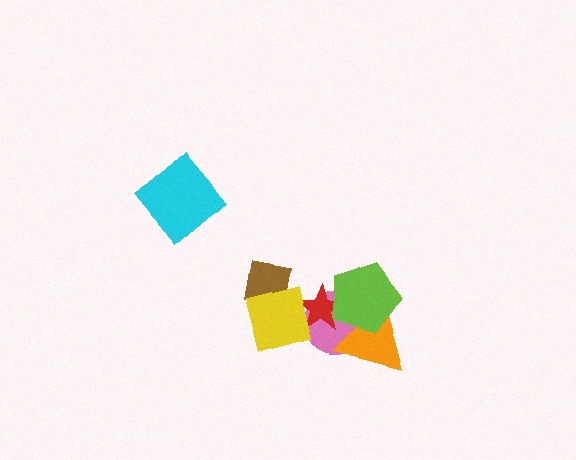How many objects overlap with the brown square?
1 object overlaps with the brown square.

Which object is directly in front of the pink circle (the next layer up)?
The orange triangle is directly in front of the pink circle.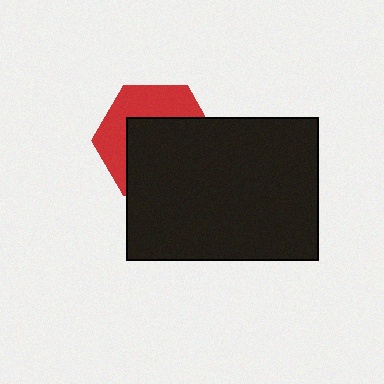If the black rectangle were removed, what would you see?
You would see the complete red hexagon.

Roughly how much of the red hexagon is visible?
A small part of it is visible (roughly 41%).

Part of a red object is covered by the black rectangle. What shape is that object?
It is a hexagon.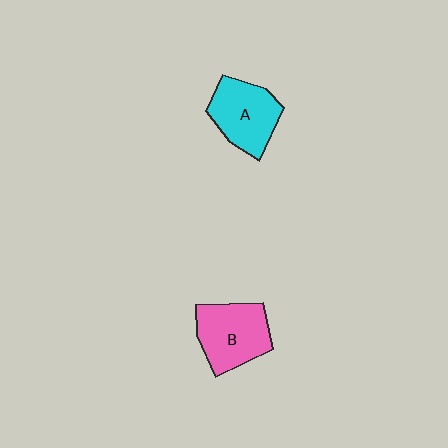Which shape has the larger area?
Shape B (pink).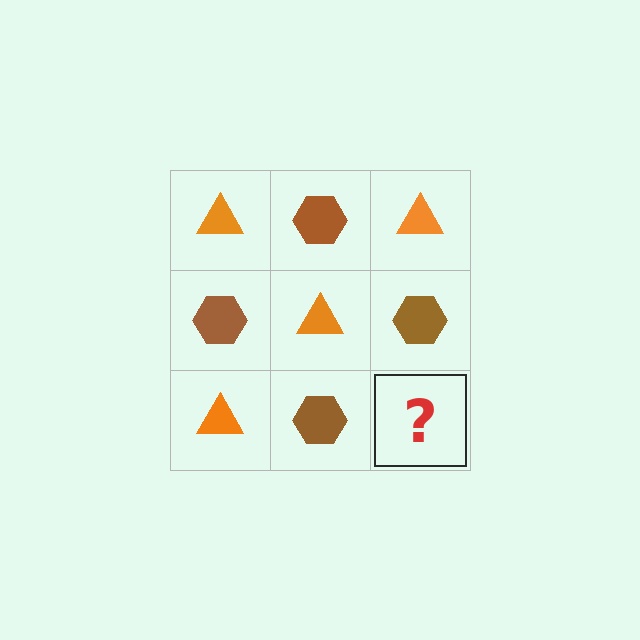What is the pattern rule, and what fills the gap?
The rule is that it alternates orange triangle and brown hexagon in a checkerboard pattern. The gap should be filled with an orange triangle.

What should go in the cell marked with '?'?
The missing cell should contain an orange triangle.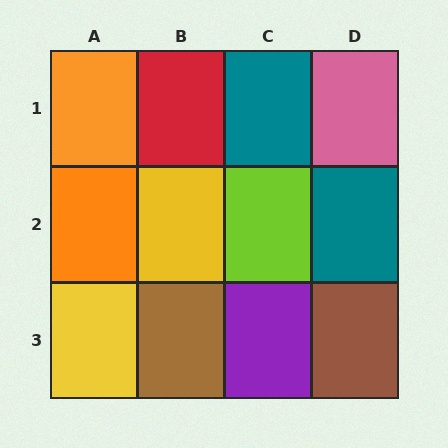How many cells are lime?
1 cell is lime.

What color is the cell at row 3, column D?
Brown.